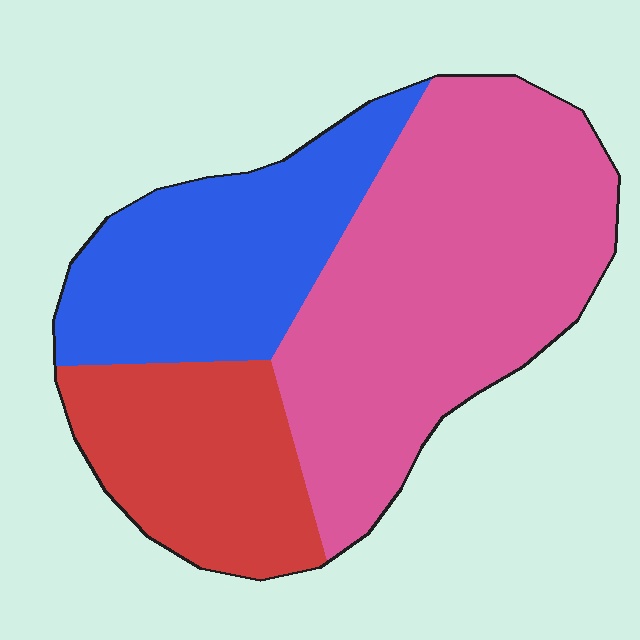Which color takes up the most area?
Pink, at roughly 50%.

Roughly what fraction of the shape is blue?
Blue covers around 30% of the shape.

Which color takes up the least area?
Red, at roughly 20%.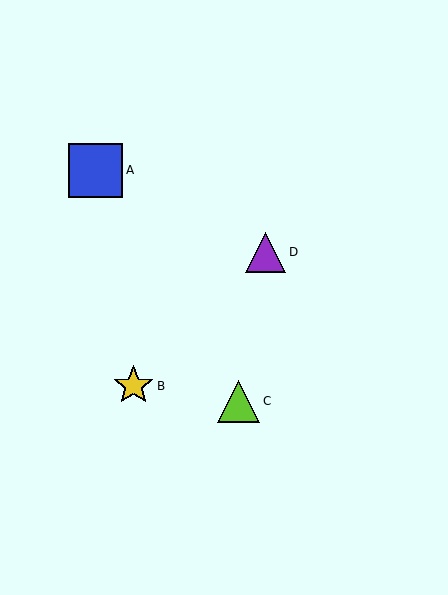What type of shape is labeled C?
Shape C is a lime triangle.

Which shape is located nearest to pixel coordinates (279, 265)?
The purple triangle (labeled D) at (266, 252) is nearest to that location.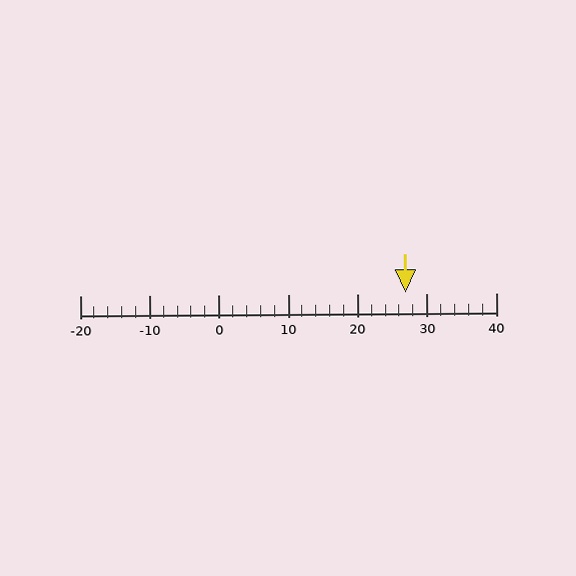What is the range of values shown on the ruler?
The ruler shows values from -20 to 40.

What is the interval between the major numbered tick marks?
The major tick marks are spaced 10 units apart.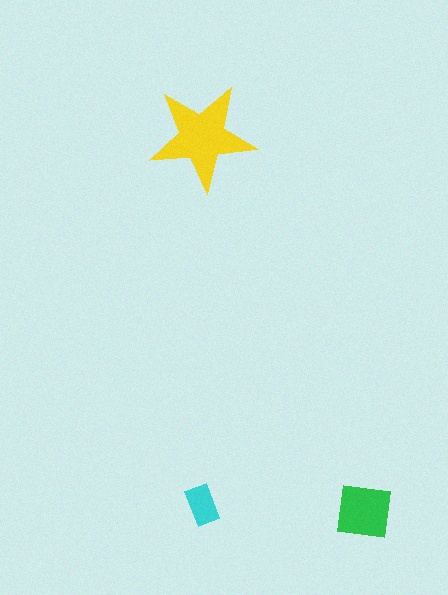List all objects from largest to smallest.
The yellow star, the green square, the cyan rectangle.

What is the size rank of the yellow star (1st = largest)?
1st.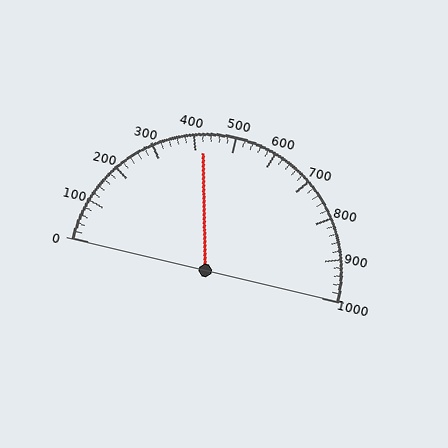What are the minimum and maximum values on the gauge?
The gauge ranges from 0 to 1000.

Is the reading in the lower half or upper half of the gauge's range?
The reading is in the lower half of the range (0 to 1000).